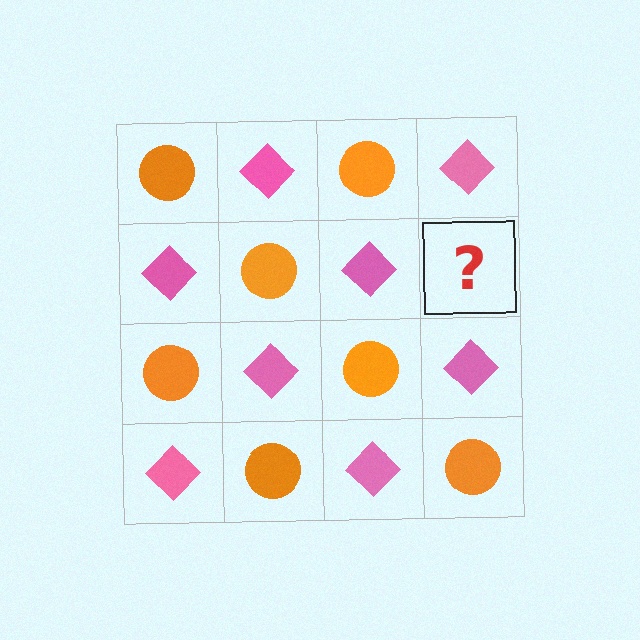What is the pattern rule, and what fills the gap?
The rule is that it alternates orange circle and pink diamond in a checkerboard pattern. The gap should be filled with an orange circle.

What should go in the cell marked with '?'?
The missing cell should contain an orange circle.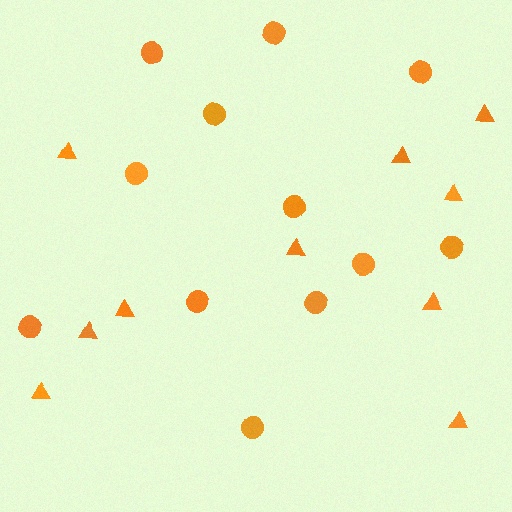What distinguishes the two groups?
There are 2 groups: one group of circles (12) and one group of triangles (10).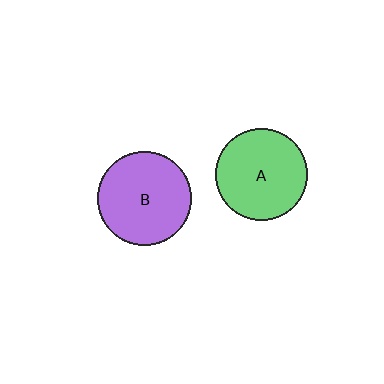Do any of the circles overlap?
No, none of the circles overlap.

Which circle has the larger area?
Circle B (purple).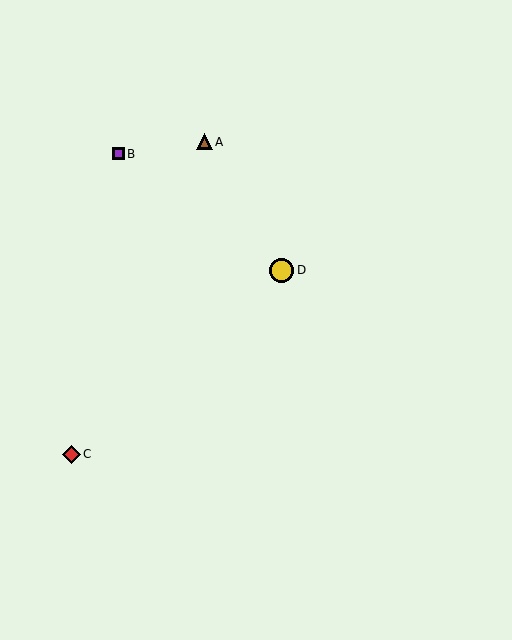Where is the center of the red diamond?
The center of the red diamond is at (71, 454).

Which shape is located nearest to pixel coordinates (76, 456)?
The red diamond (labeled C) at (71, 454) is nearest to that location.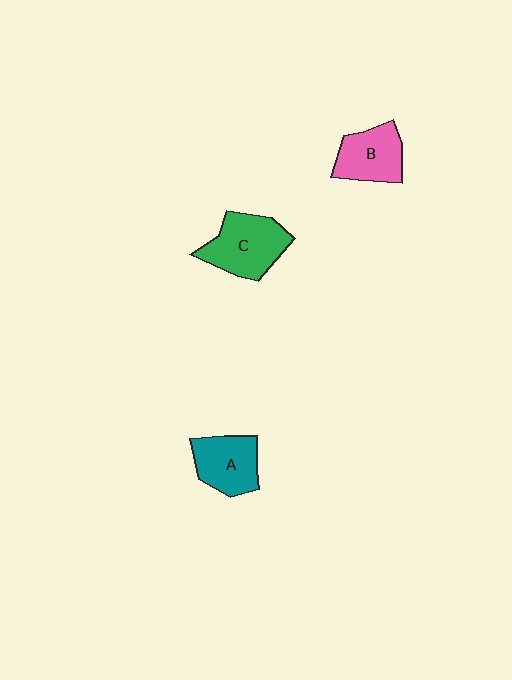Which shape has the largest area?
Shape C (green).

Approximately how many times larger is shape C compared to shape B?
Approximately 1.3 times.